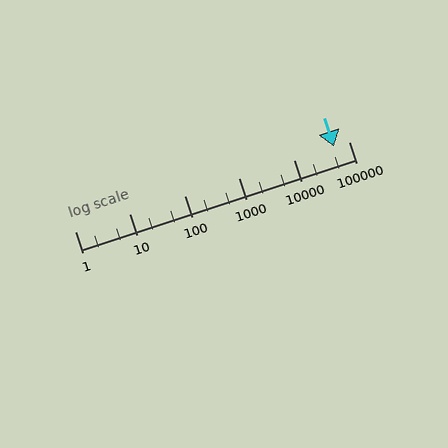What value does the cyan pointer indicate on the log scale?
The pointer indicates approximately 53000.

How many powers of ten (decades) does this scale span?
The scale spans 5 decades, from 1 to 100000.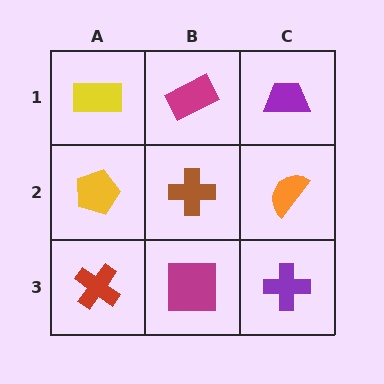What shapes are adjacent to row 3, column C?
An orange semicircle (row 2, column C), a magenta square (row 3, column B).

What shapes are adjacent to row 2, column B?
A magenta rectangle (row 1, column B), a magenta square (row 3, column B), a yellow pentagon (row 2, column A), an orange semicircle (row 2, column C).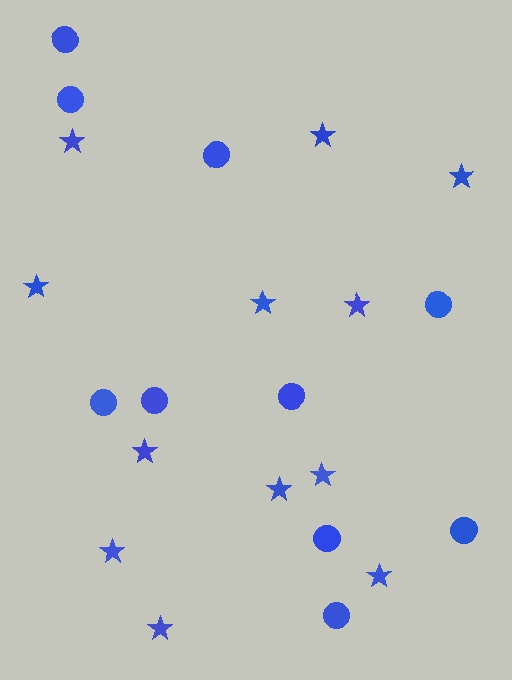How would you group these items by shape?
There are 2 groups: one group of circles (10) and one group of stars (12).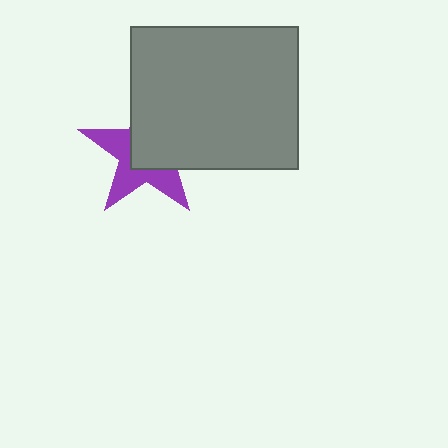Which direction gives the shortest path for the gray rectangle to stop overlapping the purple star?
Moving toward the upper-right gives the shortest separation.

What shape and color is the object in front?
The object in front is a gray rectangle.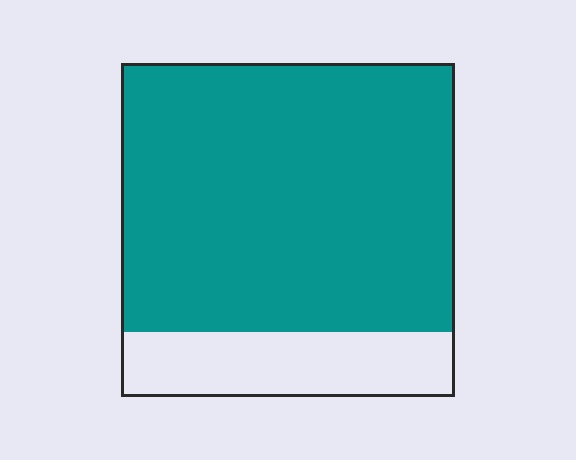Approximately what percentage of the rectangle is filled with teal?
Approximately 80%.